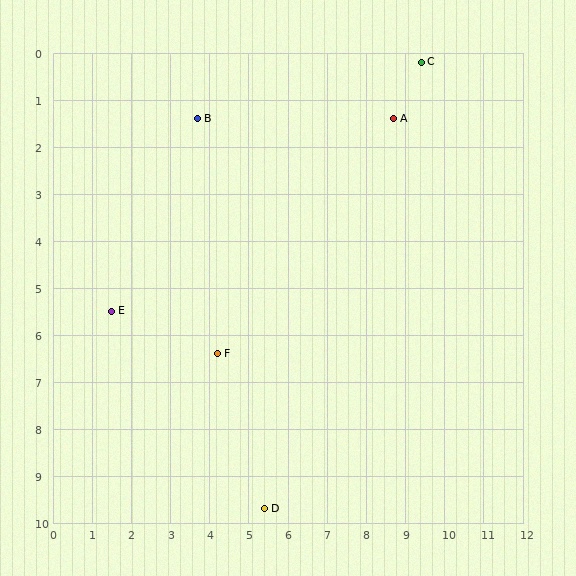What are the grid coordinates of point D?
Point D is at approximately (5.4, 9.7).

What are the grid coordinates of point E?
Point E is at approximately (1.5, 5.5).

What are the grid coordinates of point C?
Point C is at approximately (9.4, 0.2).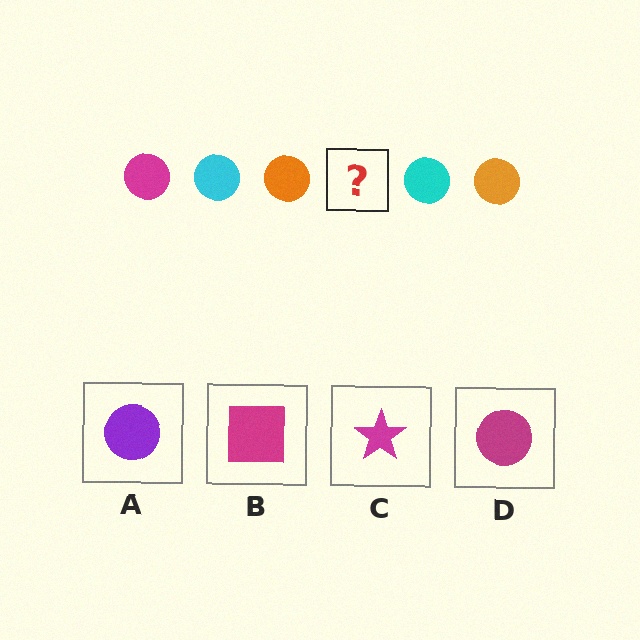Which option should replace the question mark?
Option D.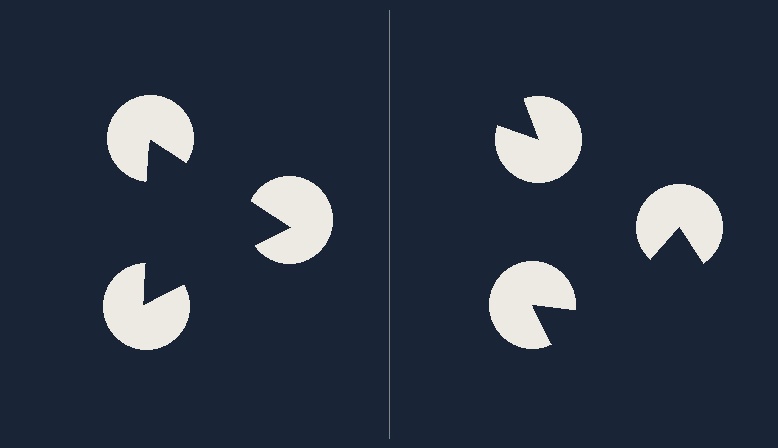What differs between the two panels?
The pac-man discs are positioned identically on both sides; only the wedge orientations differ. On the left they align to a triangle; on the right they are misaligned.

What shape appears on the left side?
An illusory triangle.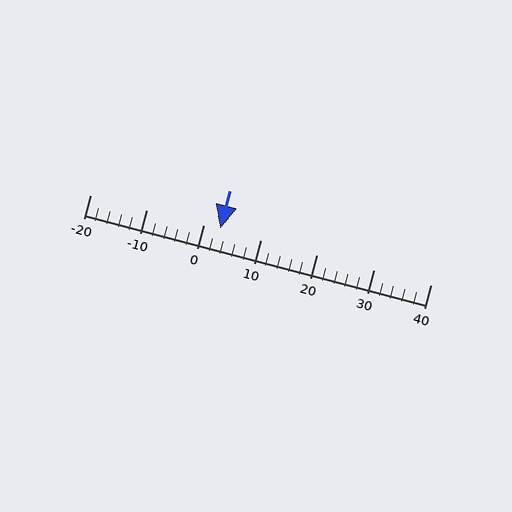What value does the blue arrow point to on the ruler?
The blue arrow points to approximately 3.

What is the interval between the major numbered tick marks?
The major tick marks are spaced 10 units apart.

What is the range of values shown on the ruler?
The ruler shows values from -20 to 40.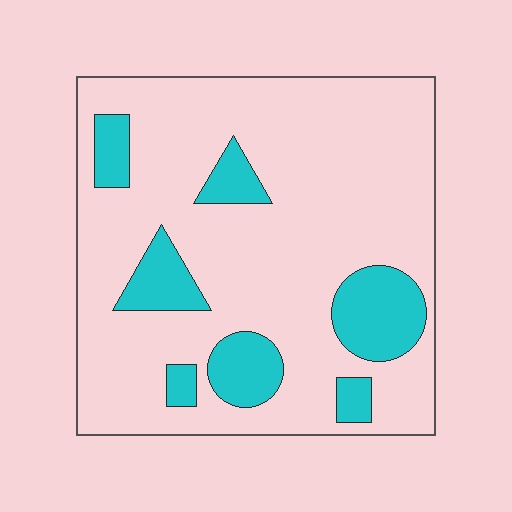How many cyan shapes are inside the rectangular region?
7.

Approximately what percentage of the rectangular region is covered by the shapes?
Approximately 20%.